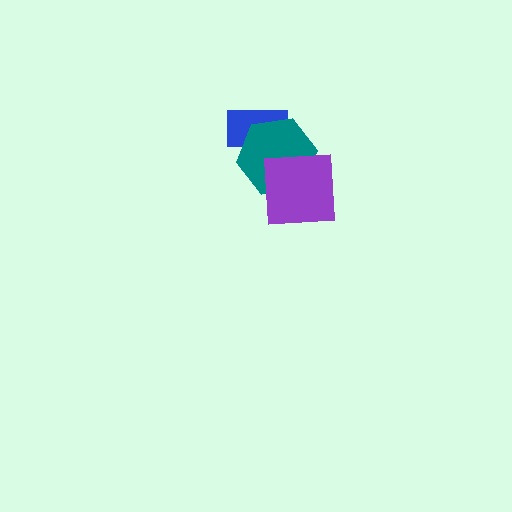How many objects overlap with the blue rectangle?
1 object overlaps with the blue rectangle.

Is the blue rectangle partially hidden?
Yes, it is partially covered by another shape.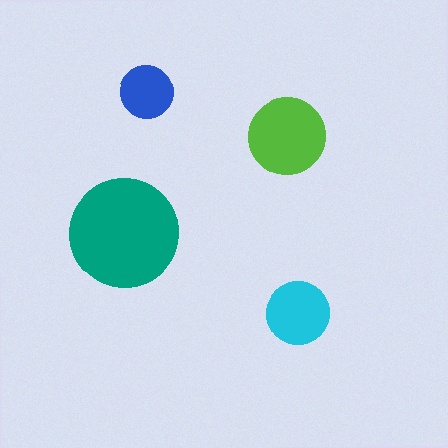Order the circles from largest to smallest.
the teal one, the lime one, the cyan one, the blue one.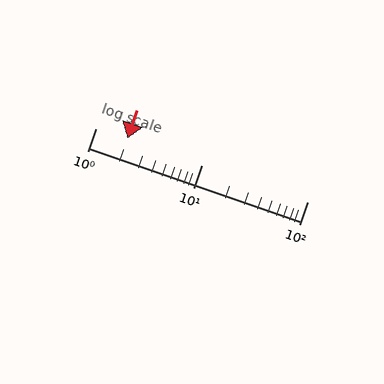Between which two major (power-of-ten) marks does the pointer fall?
The pointer is between 1 and 10.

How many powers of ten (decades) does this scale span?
The scale spans 2 decades, from 1 to 100.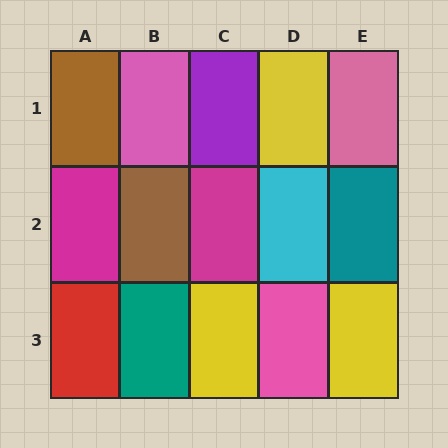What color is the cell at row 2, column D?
Cyan.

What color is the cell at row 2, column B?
Brown.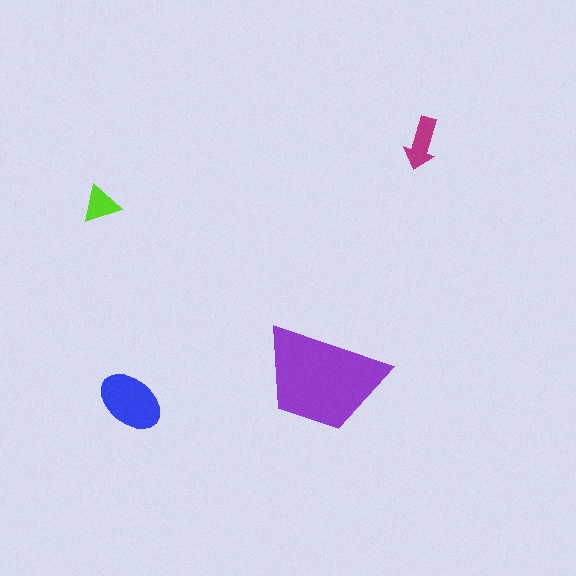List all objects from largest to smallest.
The purple trapezoid, the blue ellipse, the magenta arrow, the lime triangle.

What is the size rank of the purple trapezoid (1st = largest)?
1st.